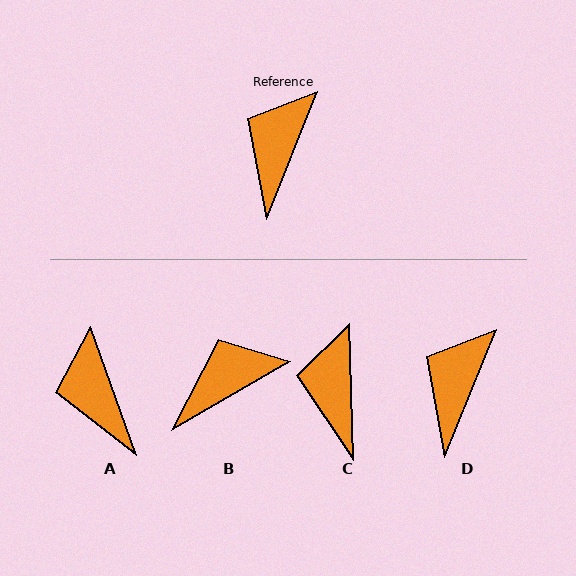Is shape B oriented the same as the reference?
No, it is off by about 38 degrees.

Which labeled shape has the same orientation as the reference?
D.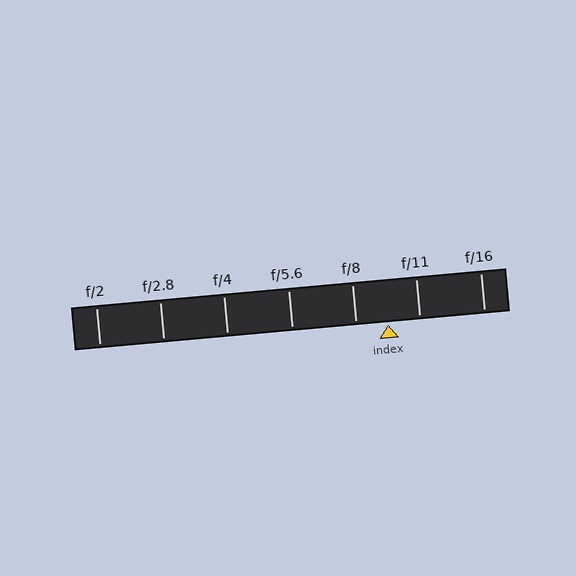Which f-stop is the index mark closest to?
The index mark is closest to f/11.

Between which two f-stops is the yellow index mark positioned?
The index mark is between f/8 and f/11.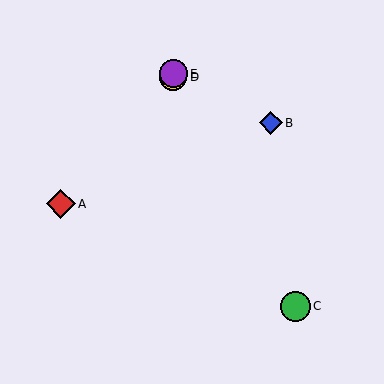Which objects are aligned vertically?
Objects D, E are aligned vertically.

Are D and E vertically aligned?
Yes, both are at x≈173.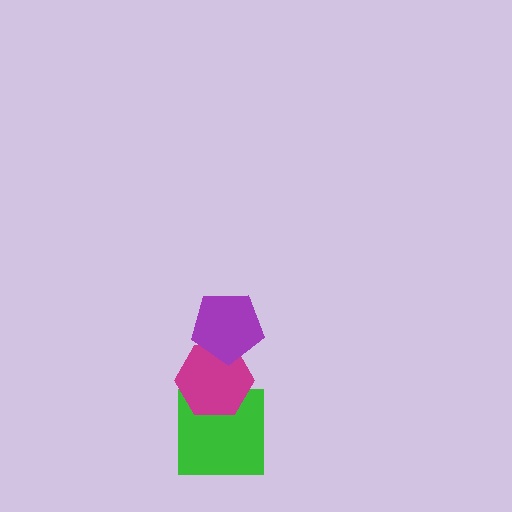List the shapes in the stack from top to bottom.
From top to bottom: the purple pentagon, the magenta hexagon, the green square.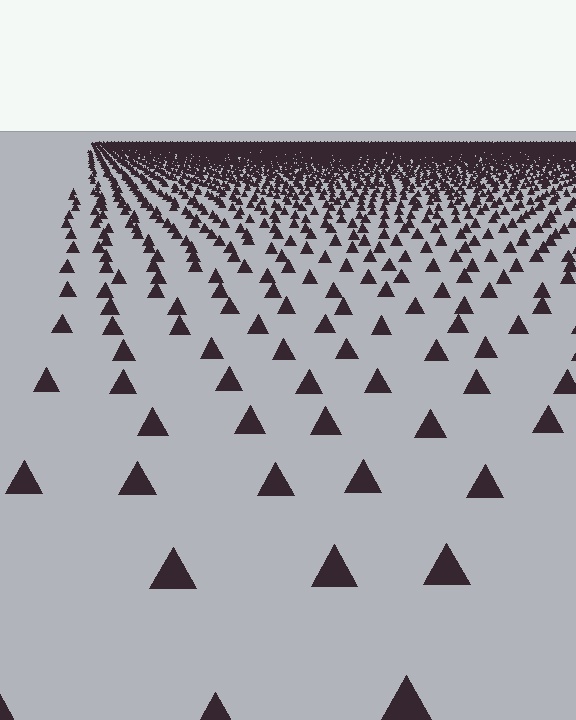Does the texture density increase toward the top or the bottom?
Density increases toward the top.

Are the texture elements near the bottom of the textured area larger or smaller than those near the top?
Larger. Near the bottom, elements are closer to the viewer and appear at a bigger on-screen size.